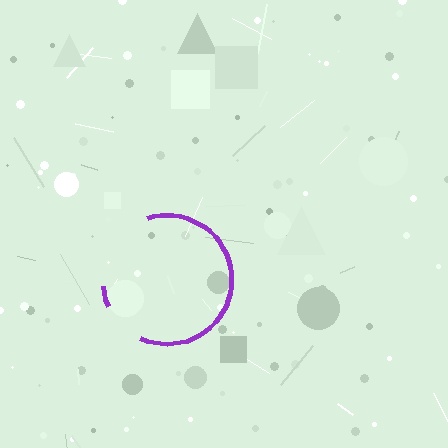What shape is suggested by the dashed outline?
The dashed outline suggests a circle.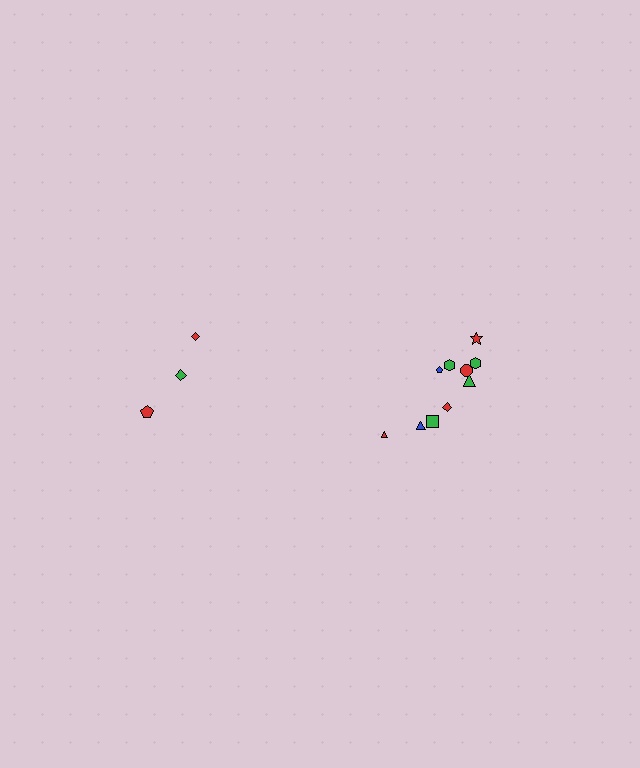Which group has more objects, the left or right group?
The right group.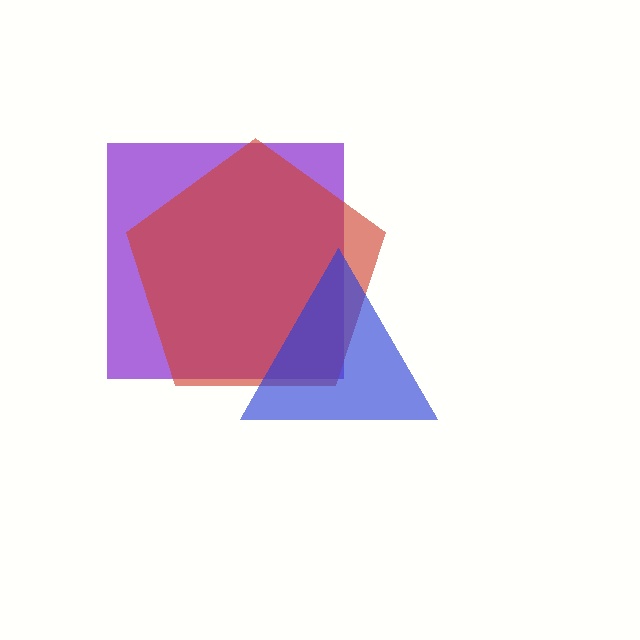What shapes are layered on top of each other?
The layered shapes are: a purple square, a red pentagon, a blue triangle.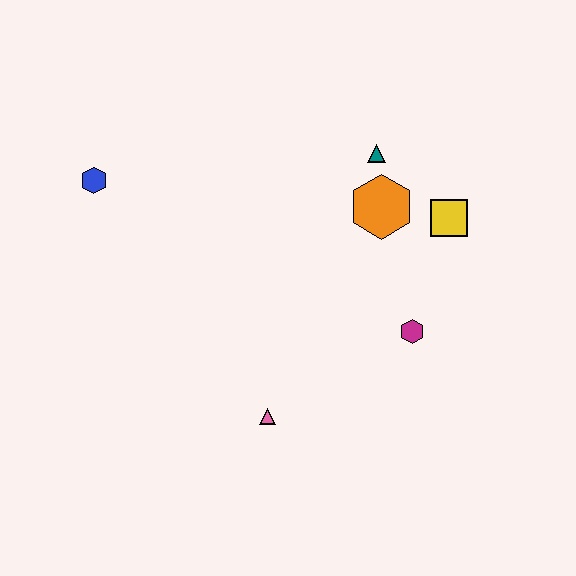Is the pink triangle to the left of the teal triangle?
Yes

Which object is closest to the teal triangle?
The orange hexagon is closest to the teal triangle.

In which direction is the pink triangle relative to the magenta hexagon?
The pink triangle is to the left of the magenta hexagon.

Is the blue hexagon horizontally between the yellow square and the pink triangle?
No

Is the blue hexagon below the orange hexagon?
No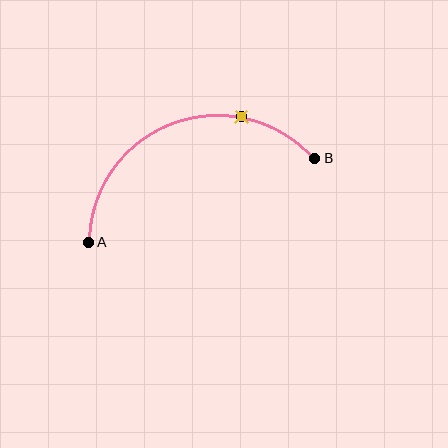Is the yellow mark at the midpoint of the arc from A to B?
No. The yellow mark lies on the arc but is closer to endpoint B. The arc midpoint would be at the point on the curve equidistant along the arc from both A and B.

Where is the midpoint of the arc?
The arc midpoint is the point on the curve farthest from the straight line joining A and B. It sits above that line.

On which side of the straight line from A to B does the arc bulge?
The arc bulges above the straight line connecting A and B.